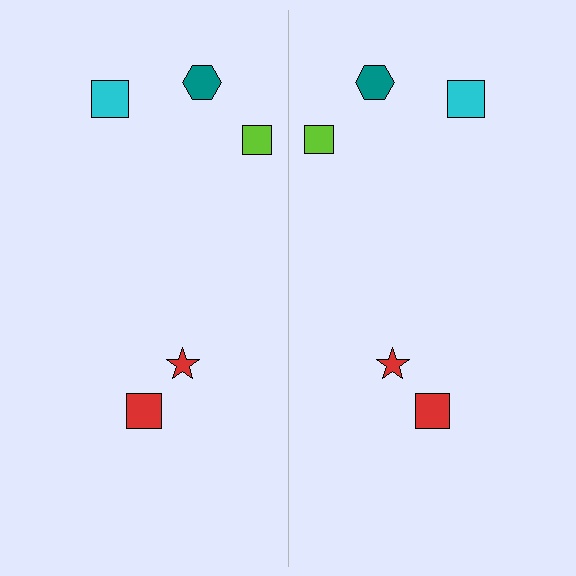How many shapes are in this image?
There are 10 shapes in this image.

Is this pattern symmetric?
Yes, this pattern has bilateral (reflection) symmetry.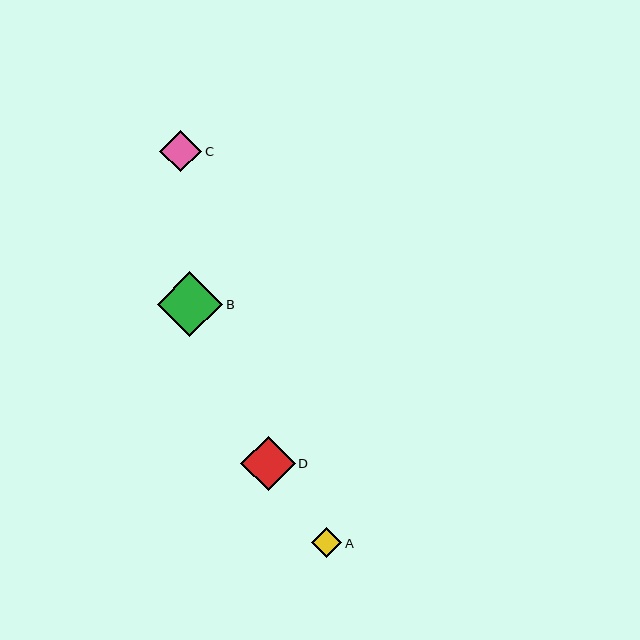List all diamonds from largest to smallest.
From largest to smallest: B, D, C, A.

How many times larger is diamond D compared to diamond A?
Diamond D is approximately 1.8 times the size of diamond A.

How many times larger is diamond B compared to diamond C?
Diamond B is approximately 1.6 times the size of diamond C.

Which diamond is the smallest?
Diamond A is the smallest with a size of approximately 30 pixels.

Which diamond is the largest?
Diamond B is the largest with a size of approximately 66 pixels.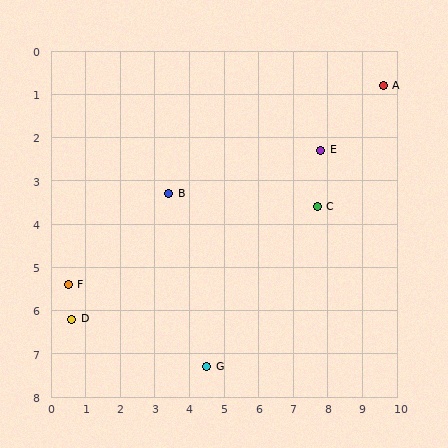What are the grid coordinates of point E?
Point E is at approximately (7.8, 2.3).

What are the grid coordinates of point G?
Point G is at approximately (4.5, 7.3).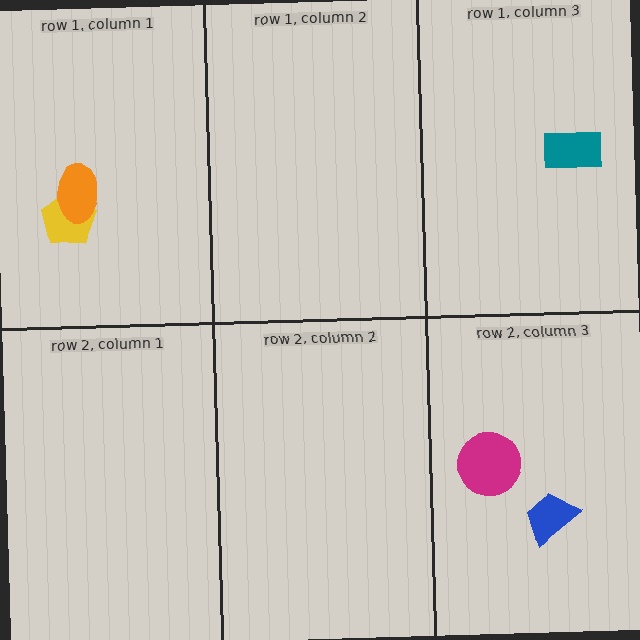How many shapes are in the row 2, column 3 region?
2.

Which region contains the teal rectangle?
The row 1, column 3 region.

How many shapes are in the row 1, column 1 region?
2.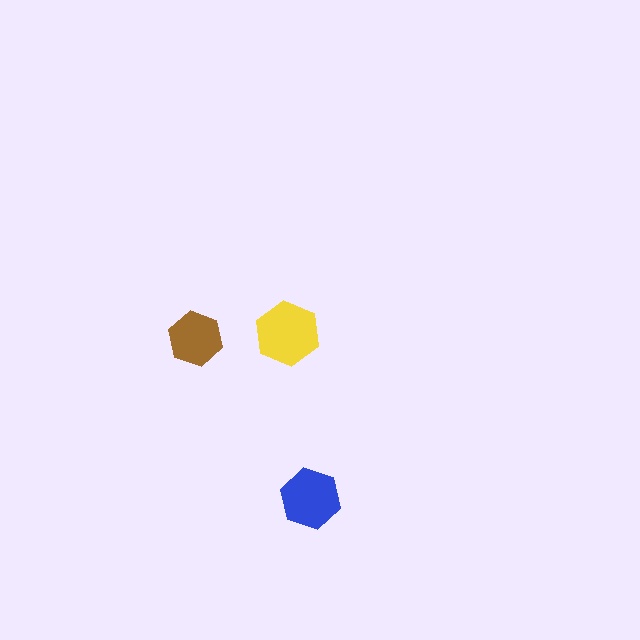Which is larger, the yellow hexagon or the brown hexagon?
The yellow one.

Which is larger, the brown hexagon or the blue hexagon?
The blue one.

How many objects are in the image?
There are 3 objects in the image.